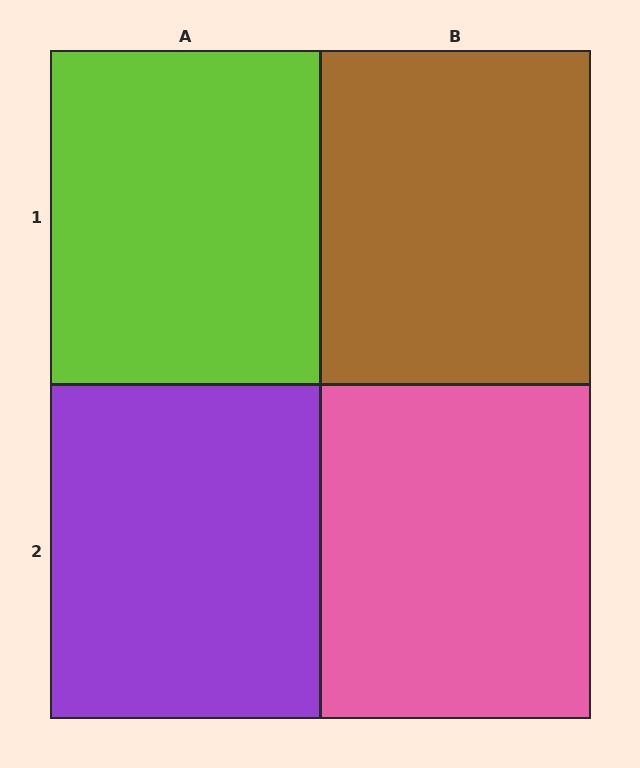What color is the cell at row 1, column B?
Brown.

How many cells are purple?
1 cell is purple.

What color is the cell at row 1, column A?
Lime.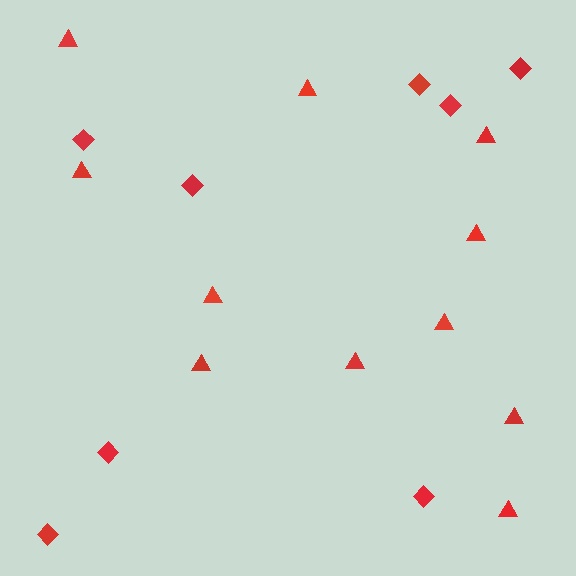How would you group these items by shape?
There are 2 groups: one group of diamonds (8) and one group of triangles (11).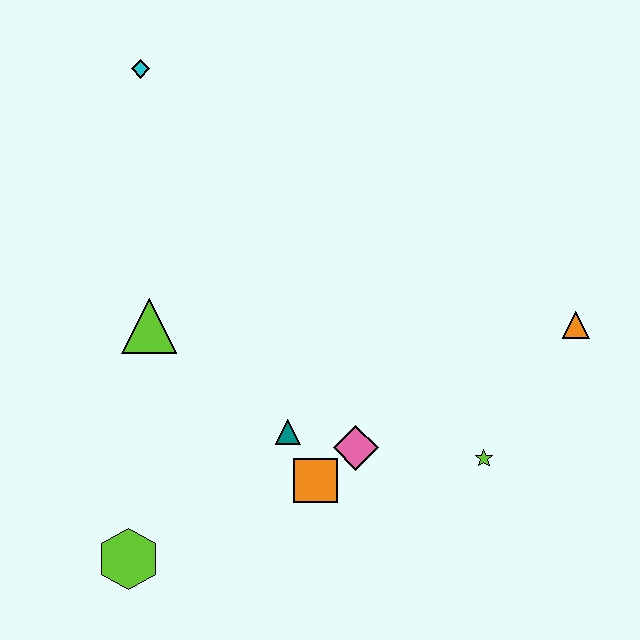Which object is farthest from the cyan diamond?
The lime star is farthest from the cyan diamond.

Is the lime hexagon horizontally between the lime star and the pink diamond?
No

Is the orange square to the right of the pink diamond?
No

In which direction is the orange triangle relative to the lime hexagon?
The orange triangle is to the right of the lime hexagon.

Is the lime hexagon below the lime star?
Yes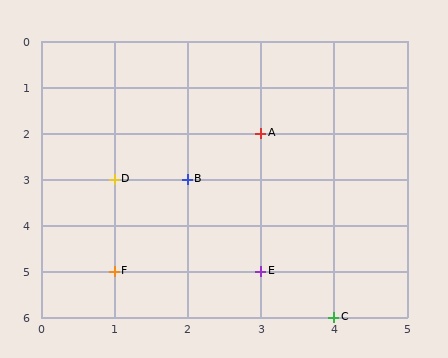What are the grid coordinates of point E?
Point E is at grid coordinates (3, 5).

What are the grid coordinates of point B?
Point B is at grid coordinates (2, 3).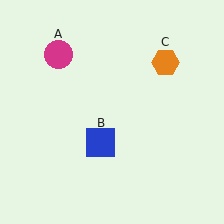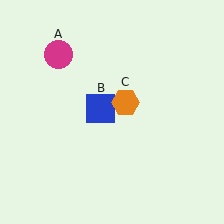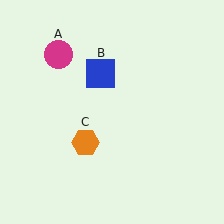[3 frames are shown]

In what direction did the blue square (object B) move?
The blue square (object B) moved up.